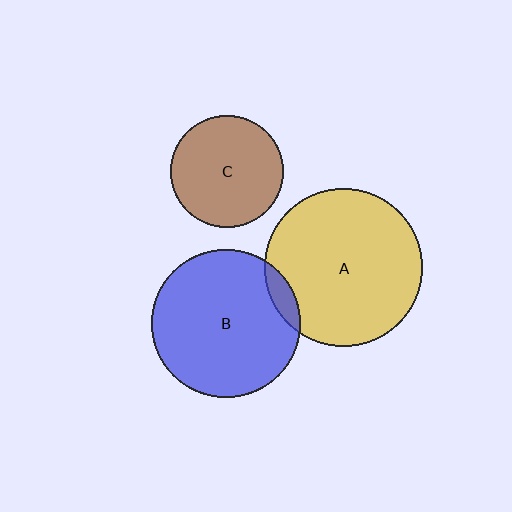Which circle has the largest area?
Circle A (yellow).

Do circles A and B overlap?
Yes.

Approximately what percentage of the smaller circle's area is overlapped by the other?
Approximately 5%.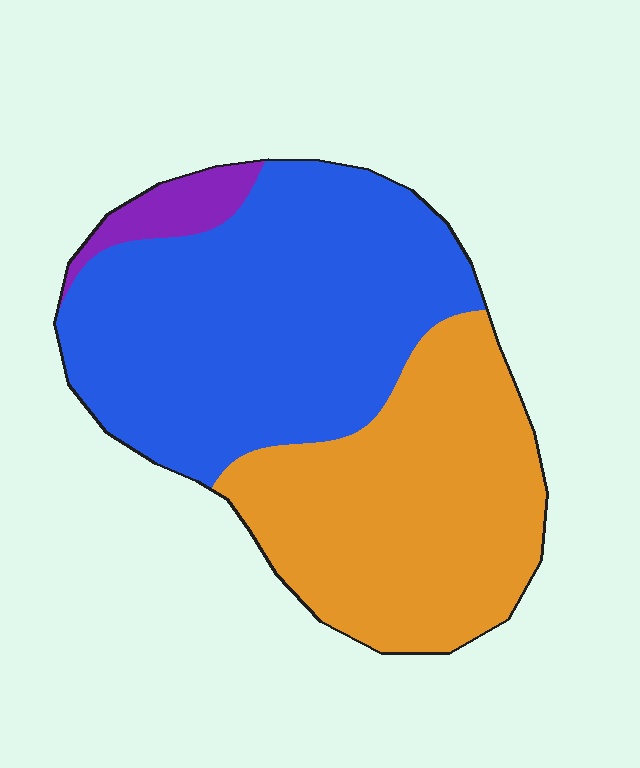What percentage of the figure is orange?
Orange takes up between a third and a half of the figure.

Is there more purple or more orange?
Orange.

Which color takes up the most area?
Blue, at roughly 55%.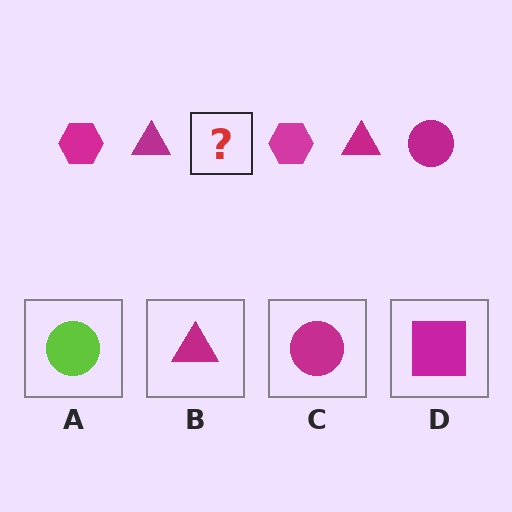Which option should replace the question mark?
Option C.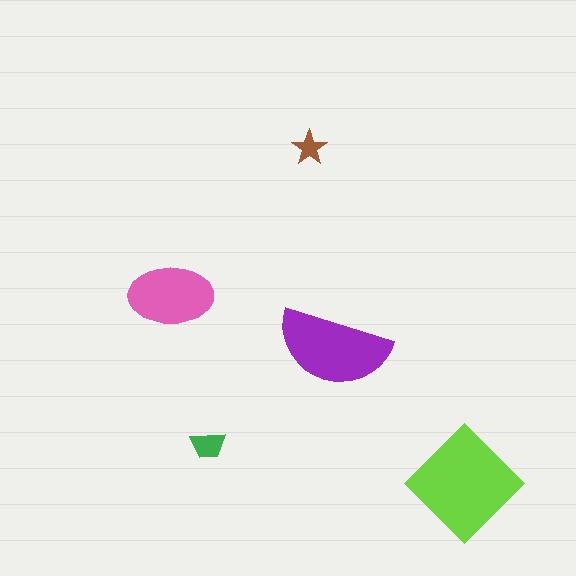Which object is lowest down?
The lime diamond is bottommost.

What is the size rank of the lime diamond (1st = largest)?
1st.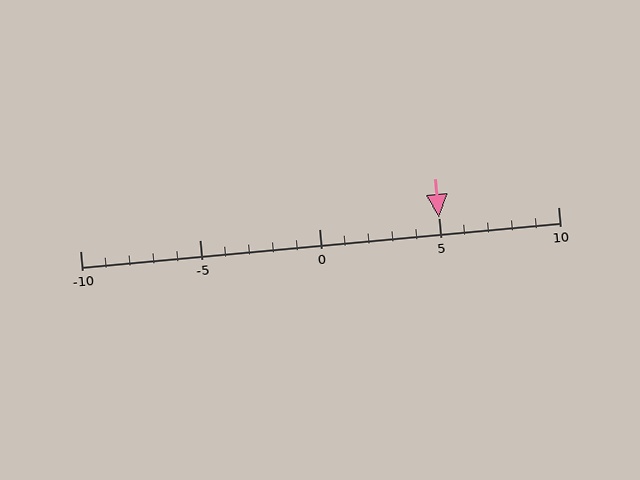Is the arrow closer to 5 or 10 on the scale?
The arrow is closer to 5.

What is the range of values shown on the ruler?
The ruler shows values from -10 to 10.